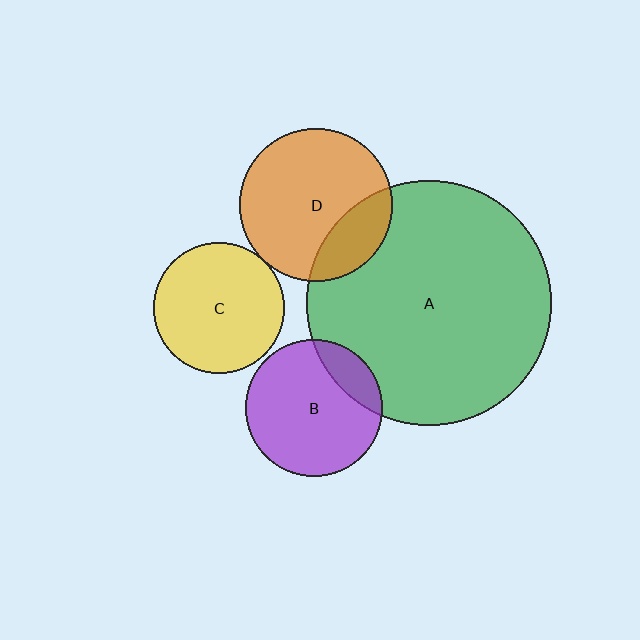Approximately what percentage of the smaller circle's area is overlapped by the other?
Approximately 15%.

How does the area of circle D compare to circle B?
Approximately 1.2 times.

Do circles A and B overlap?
Yes.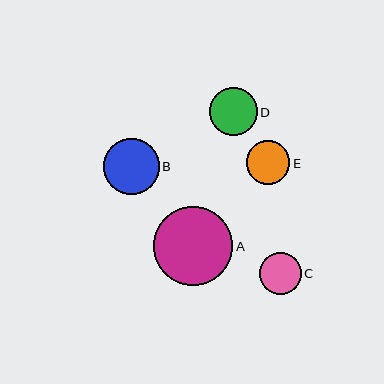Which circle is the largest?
Circle A is the largest with a size of approximately 80 pixels.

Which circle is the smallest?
Circle C is the smallest with a size of approximately 42 pixels.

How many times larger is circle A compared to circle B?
Circle A is approximately 1.4 times the size of circle B.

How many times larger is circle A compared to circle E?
Circle A is approximately 1.8 times the size of circle E.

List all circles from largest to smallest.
From largest to smallest: A, B, D, E, C.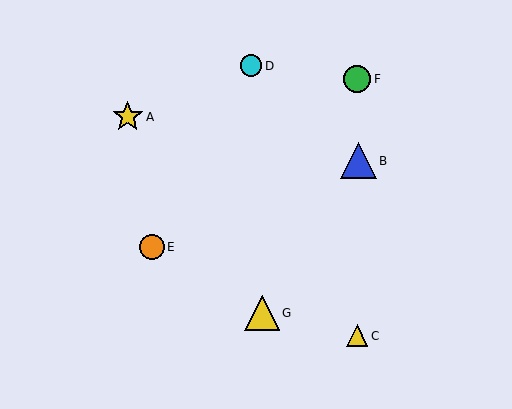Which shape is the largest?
The blue triangle (labeled B) is the largest.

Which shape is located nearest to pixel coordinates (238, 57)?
The cyan circle (labeled D) at (251, 66) is nearest to that location.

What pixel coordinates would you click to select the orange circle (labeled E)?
Click at (152, 247) to select the orange circle E.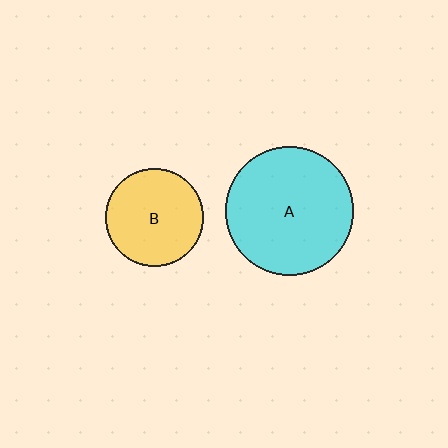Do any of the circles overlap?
No, none of the circles overlap.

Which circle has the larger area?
Circle A (cyan).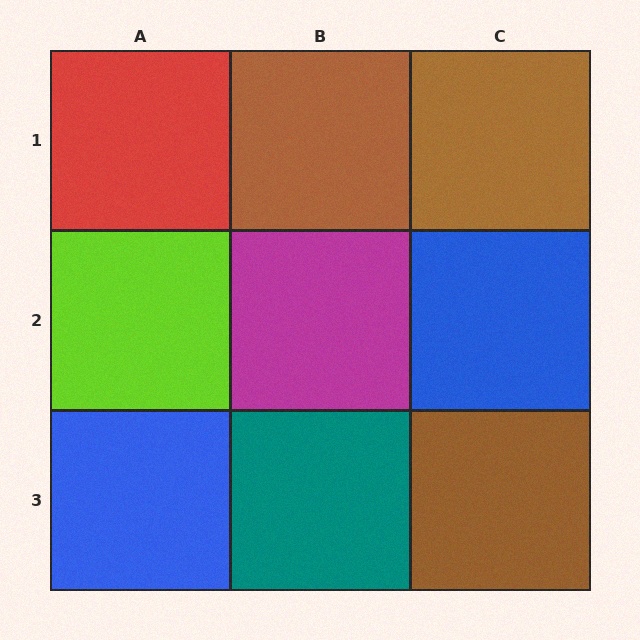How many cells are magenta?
1 cell is magenta.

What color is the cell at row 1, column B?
Brown.